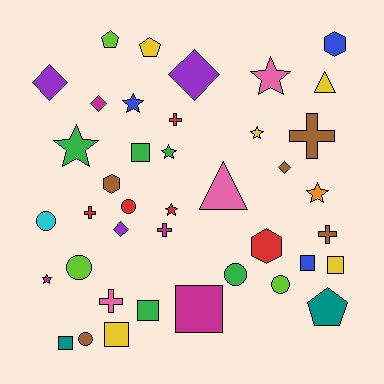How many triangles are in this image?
There are 2 triangles.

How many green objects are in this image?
There are 5 green objects.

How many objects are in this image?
There are 40 objects.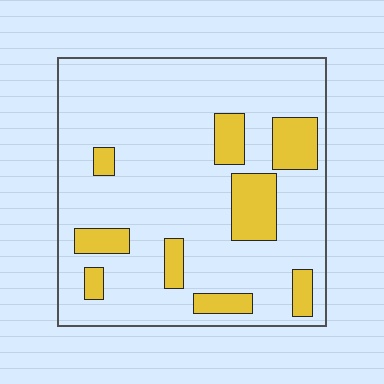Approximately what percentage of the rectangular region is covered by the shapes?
Approximately 20%.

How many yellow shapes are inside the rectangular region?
9.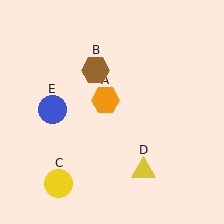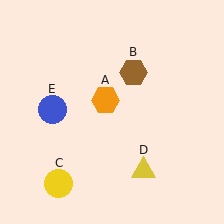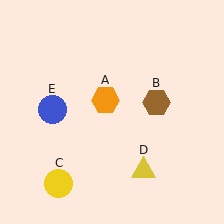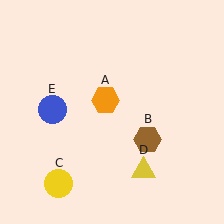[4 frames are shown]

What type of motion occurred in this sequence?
The brown hexagon (object B) rotated clockwise around the center of the scene.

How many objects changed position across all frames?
1 object changed position: brown hexagon (object B).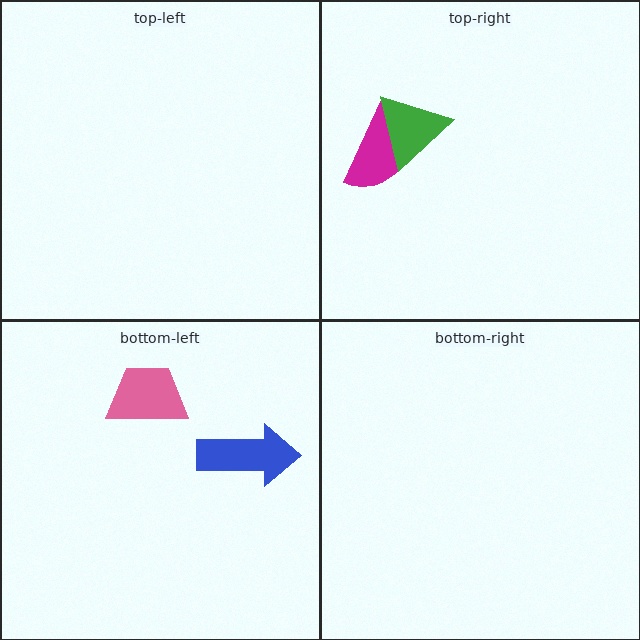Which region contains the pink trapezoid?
The bottom-left region.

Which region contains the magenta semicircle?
The top-right region.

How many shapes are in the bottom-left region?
2.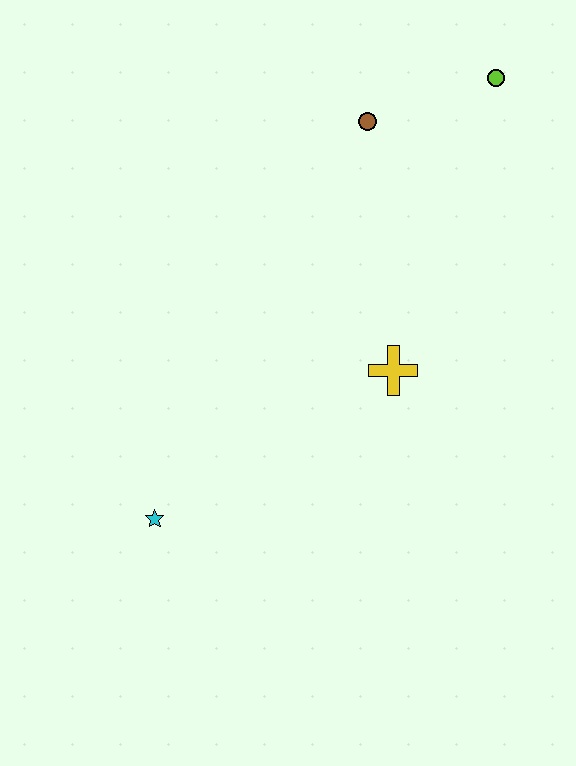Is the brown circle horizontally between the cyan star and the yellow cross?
Yes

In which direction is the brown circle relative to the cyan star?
The brown circle is above the cyan star.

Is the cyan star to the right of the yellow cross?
No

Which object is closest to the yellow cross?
The brown circle is closest to the yellow cross.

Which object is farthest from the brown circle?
The cyan star is farthest from the brown circle.